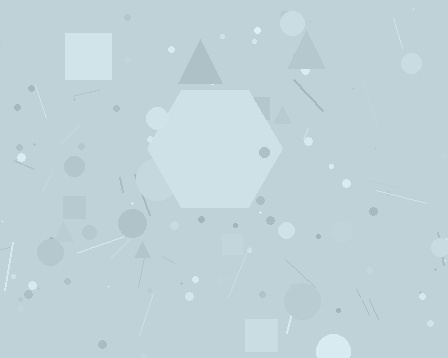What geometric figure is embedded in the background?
A hexagon is embedded in the background.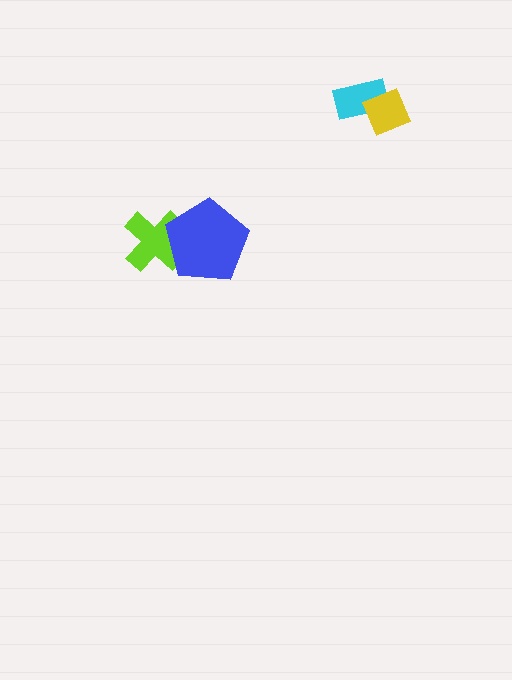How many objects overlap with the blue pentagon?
1 object overlaps with the blue pentagon.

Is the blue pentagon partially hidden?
No, no other shape covers it.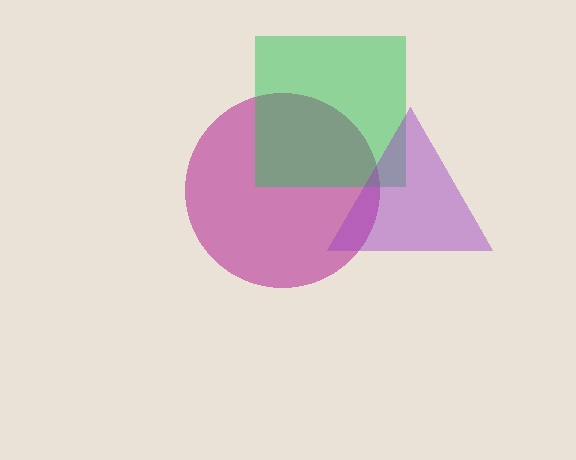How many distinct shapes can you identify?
There are 3 distinct shapes: a magenta circle, a green square, a purple triangle.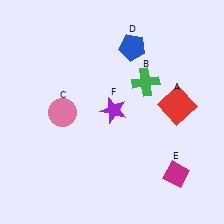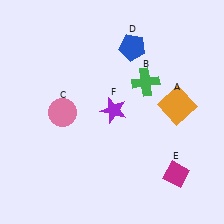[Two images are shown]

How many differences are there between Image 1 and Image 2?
There is 1 difference between the two images.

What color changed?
The square (A) changed from red in Image 1 to orange in Image 2.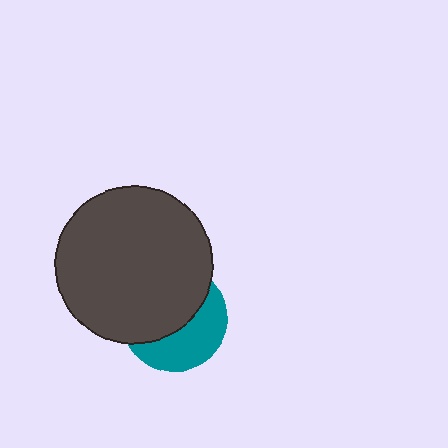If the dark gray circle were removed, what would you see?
You would see the complete teal circle.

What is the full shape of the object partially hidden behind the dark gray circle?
The partially hidden object is a teal circle.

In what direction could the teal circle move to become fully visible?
The teal circle could move down. That would shift it out from behind the dark gray circle entirely.